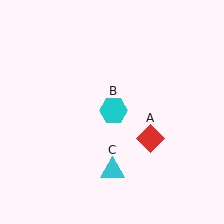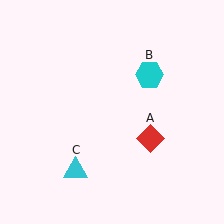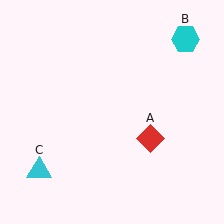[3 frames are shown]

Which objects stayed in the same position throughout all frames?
Red diamond (object A) remained stationary.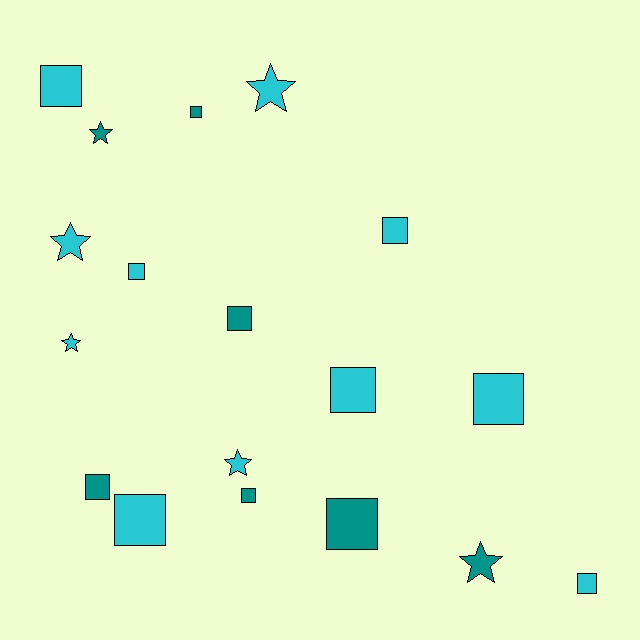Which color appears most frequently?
Cyan, with 11 objects.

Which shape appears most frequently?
Square, with 12 objects.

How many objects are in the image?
There are 18 objects.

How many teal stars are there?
There are 2 teal stars.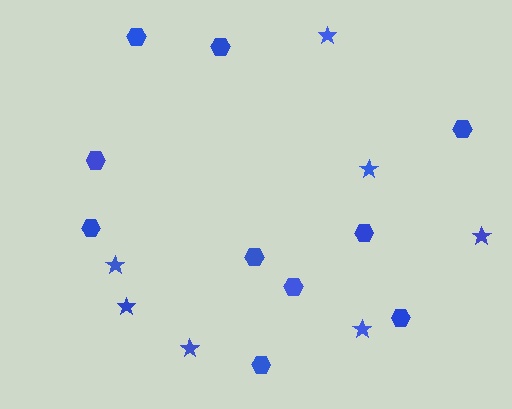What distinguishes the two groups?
There are 2 groups: one group of hexagons (10) and one group of stars (7).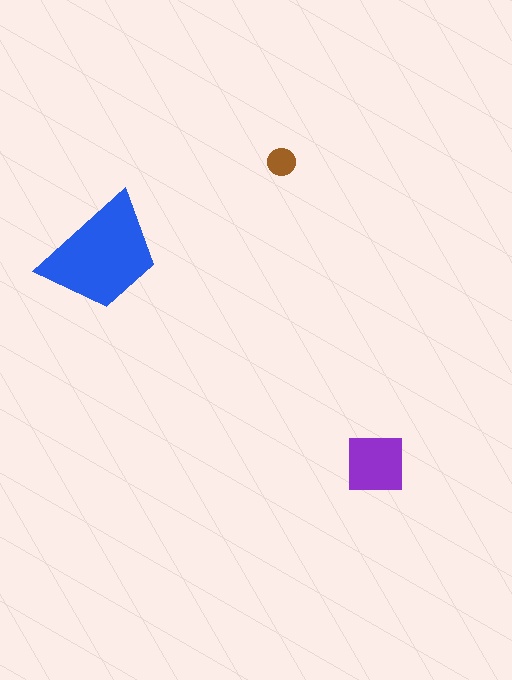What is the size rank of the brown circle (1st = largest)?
3rd.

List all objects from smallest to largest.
The brown circle, the purple square, the blue trapezoid.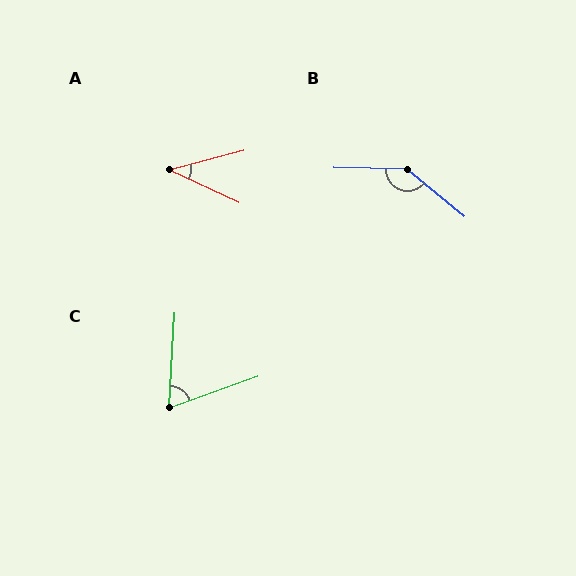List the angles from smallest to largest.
A (40°), C (67°), B (142°).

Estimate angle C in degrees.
Approximately 67 degrees.